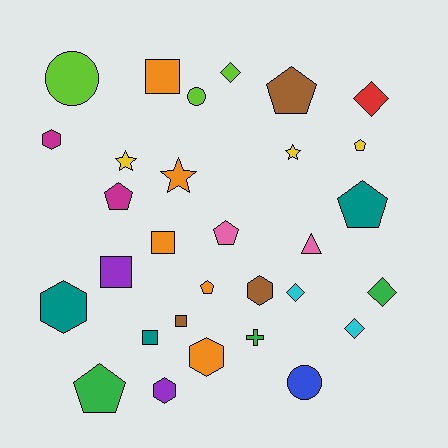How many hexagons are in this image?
There are 5 hexagons.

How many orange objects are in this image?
There are 5 orange objects.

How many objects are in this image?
There are 30 objects.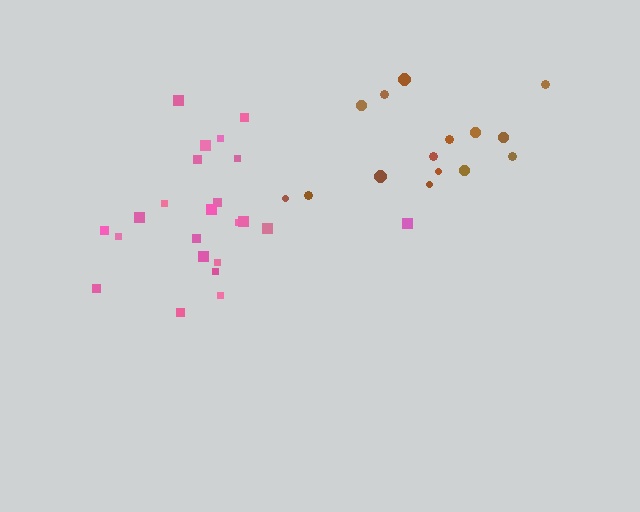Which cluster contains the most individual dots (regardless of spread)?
Pink (23).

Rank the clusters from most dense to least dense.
pink, brown.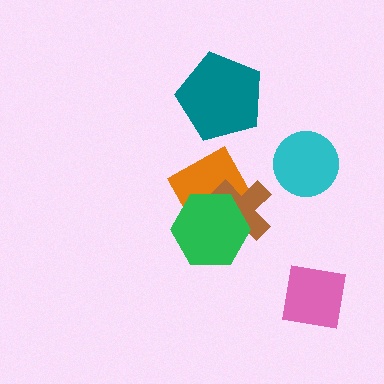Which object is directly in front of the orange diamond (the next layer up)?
The brown cross is directly in front of the orange diamond.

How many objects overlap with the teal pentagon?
0 objects overlap with the teal pentagon.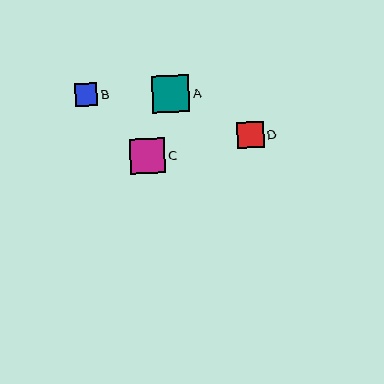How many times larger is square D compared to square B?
Square D is approximately 1.2 times the size of square B.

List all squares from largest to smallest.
From largest to smallest: A, C, D, B.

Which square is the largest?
Square A is the largest with a size of approximately 37 pixels.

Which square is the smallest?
Square B is the smallest with a size of approximately 22 pixels.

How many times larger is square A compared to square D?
Square A is approximately 1.4 times the size of square D.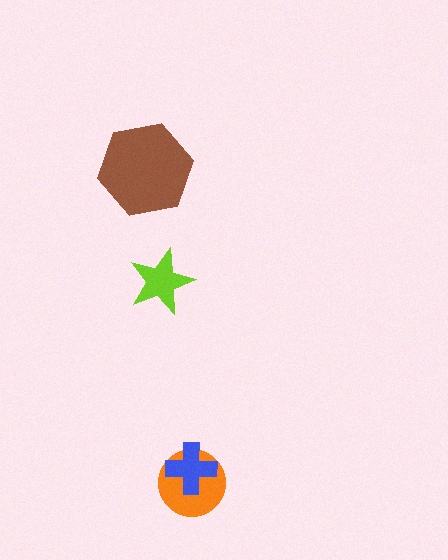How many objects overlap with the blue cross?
1 object overlaps with the blue cross.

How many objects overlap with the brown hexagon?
0 objects overlap with the brown hexagon.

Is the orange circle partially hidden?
Yes, it is partially covered by another shape.